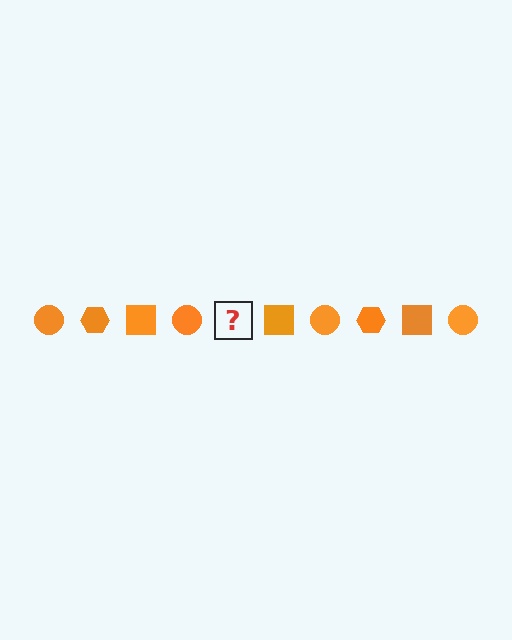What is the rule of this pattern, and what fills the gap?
The rule is that the pattern cycles through circle, hexagon, square shapes in orange. The gap should be filled with an orange hexagon.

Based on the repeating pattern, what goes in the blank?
The blank should be an orange hexagon.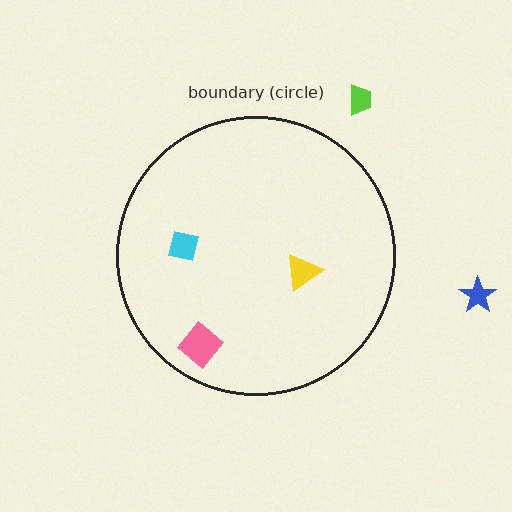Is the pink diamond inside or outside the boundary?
Inside.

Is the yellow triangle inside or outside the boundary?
Inside.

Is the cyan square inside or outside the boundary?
Inside.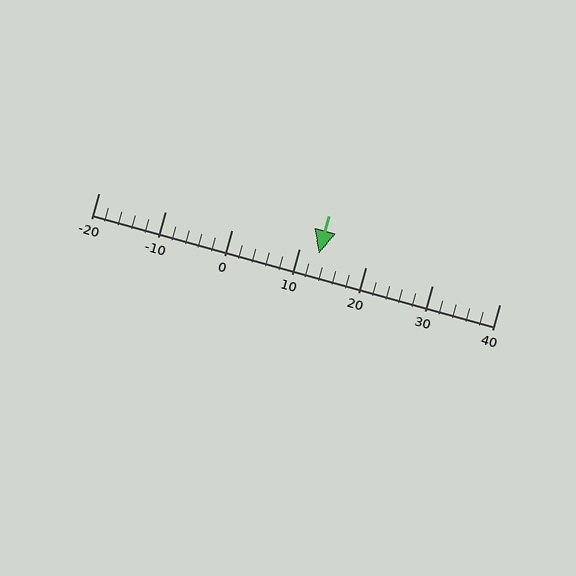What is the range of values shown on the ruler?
The ruler shows values from -20 to 40.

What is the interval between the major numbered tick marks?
The major tick marks are spaced 10 units apart.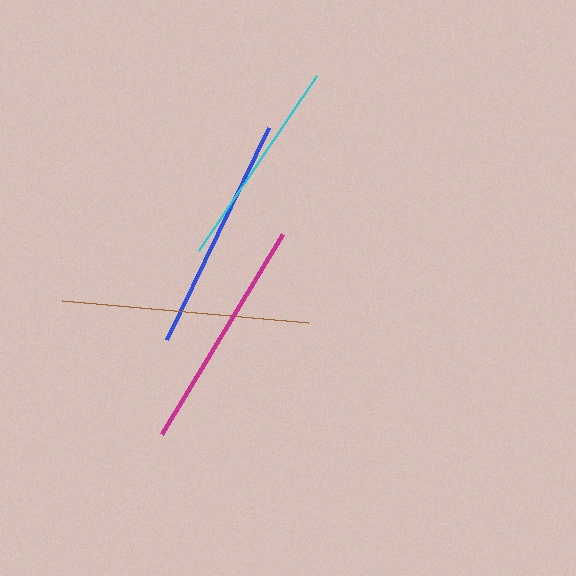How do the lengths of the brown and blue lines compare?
The brown and blue lines are approximately the same length.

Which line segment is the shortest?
The cyan line is the shortest at approximately 211 pixels.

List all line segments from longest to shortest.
From longest to shortest: brown, blue, magenta, cyan.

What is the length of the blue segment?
The blue segment is approximately 235 pixels long.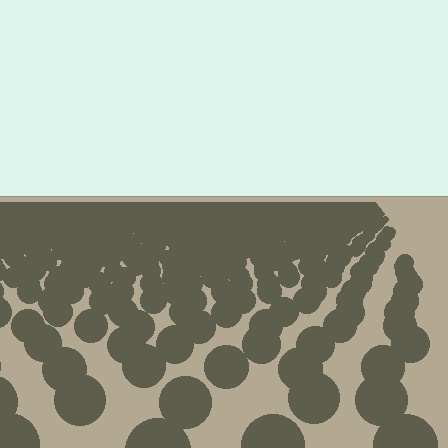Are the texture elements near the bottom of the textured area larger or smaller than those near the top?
Larger. Near the bottom, elements are closer to the viewer and appear at a bigger on-screen size.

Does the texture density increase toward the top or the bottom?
Density increases toward the top.